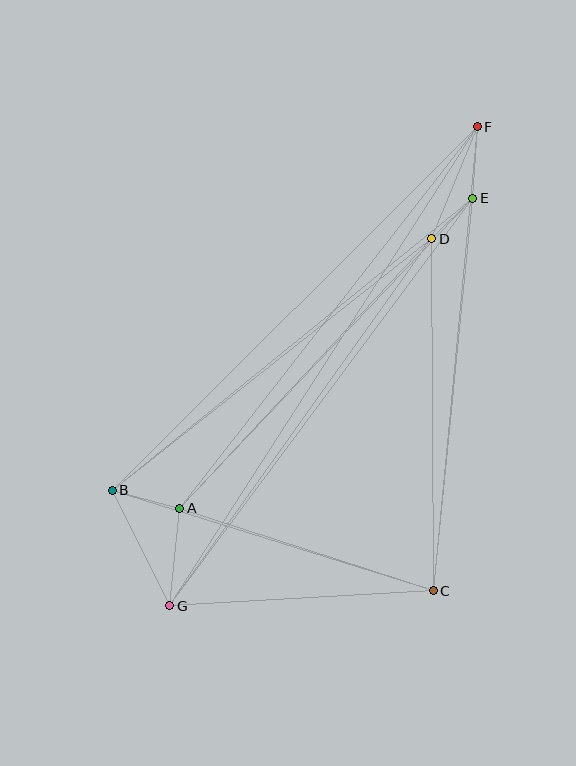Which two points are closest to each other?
Points D and E are closest to each other.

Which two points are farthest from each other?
Points F and G are farthest from each other.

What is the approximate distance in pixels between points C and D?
The distance between C and D is approximately 352 pixels.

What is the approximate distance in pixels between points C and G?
The distance between C and G is approximately 264 pixels.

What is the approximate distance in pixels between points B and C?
The distance between B and C is approximately 336 pixels.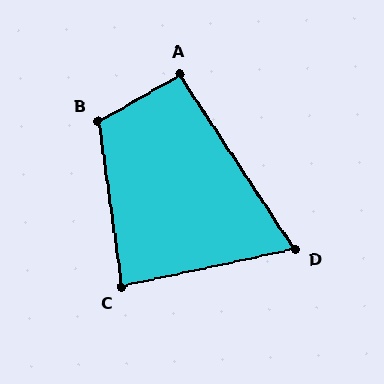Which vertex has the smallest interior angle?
D, at approximately 69 degrees.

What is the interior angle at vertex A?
Approximately 94 degrees (approximately right).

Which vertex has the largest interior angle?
B, at approximately 111 degrees.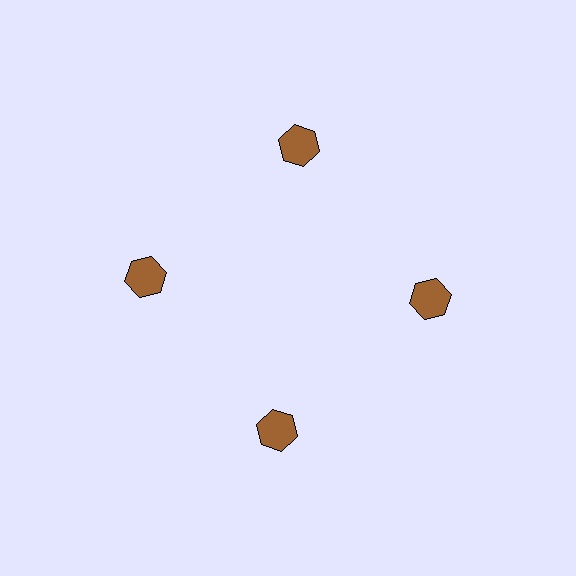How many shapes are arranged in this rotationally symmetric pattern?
There are 4 shapes, arranged in 4 groups of 1.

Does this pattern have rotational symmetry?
Yes, this pattern has 4-fold rotational symmetry. It looks the same after rotating 90 degrees around the center.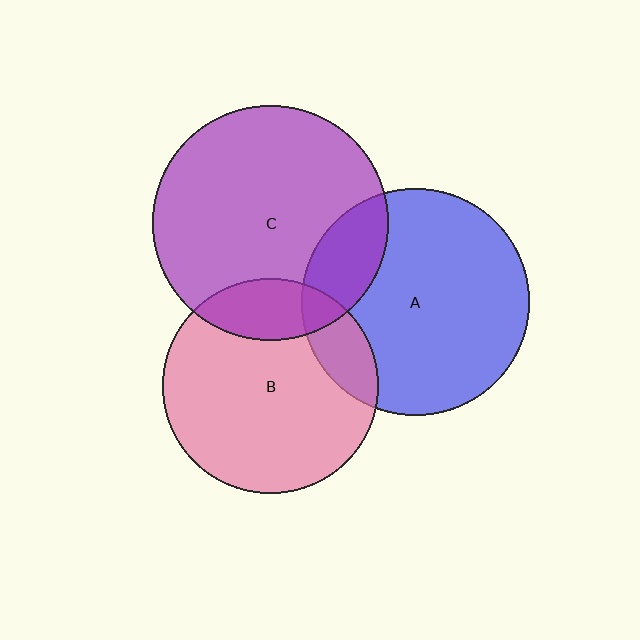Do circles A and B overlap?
Yes.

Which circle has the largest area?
Circle C (purple).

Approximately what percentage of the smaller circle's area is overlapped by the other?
Approximately 15%.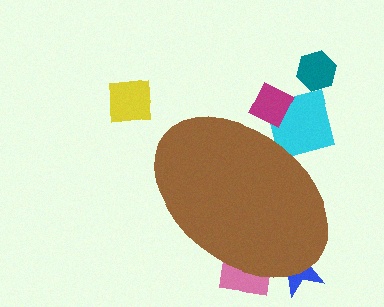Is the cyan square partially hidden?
Yes, the cyan square is partially hidden behind the brown ellipse.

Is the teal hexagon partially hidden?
No, the teal hexagon is fully visible.